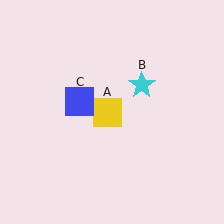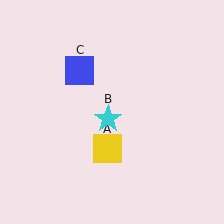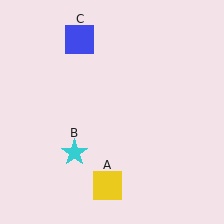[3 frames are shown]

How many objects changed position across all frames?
3 objects changed position: yellow square (object A), cyan star (object B), blue square (object C).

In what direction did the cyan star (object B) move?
The cyan star (object B) moved down and to the left.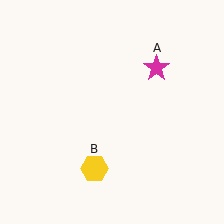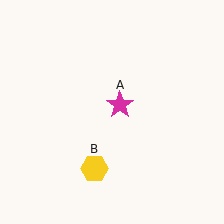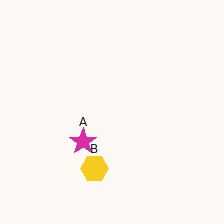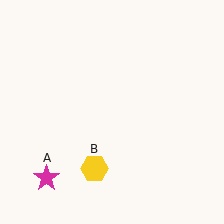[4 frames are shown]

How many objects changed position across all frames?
1 object changed position: magenta star (object A).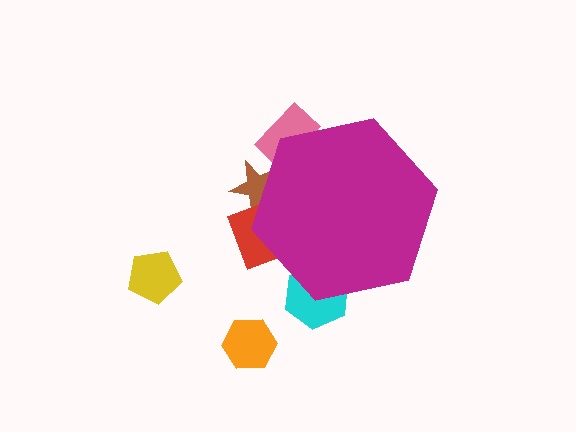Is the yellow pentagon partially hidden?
No, the yellow pentagon is fully visible.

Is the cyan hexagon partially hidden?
Yes, the cyan hexagon is partially hidden behind the magenta hexagon.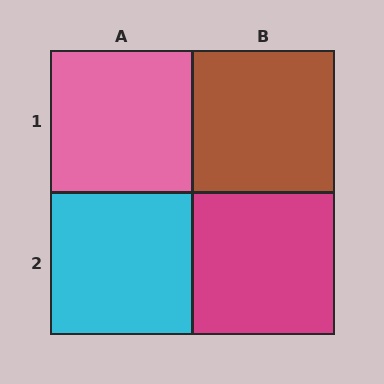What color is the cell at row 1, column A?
Pink.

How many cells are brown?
1 cell is brown.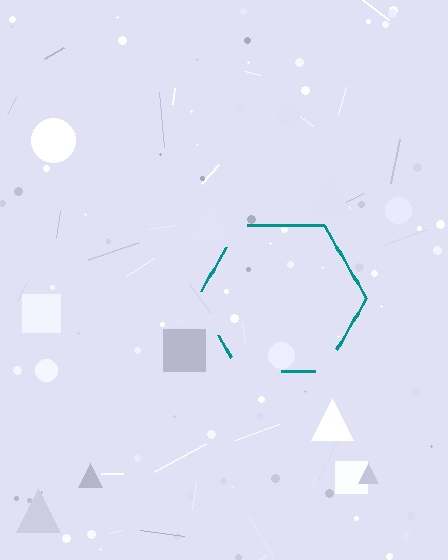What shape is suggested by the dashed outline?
The dashed outline suggests a hexagon.